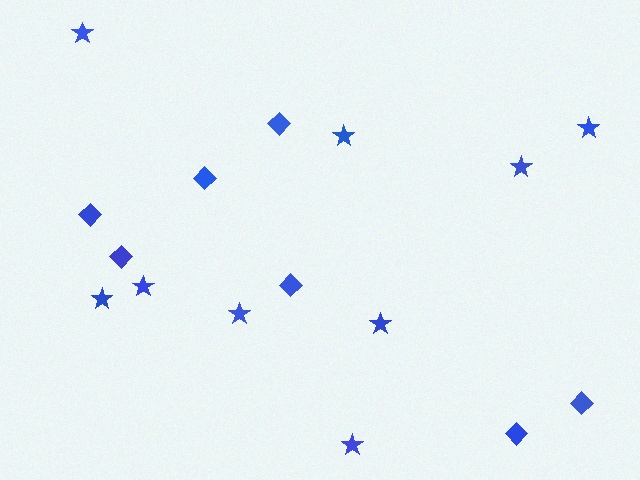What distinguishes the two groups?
There are 2 groups: one group of diamonds (7) and one group of stars (9).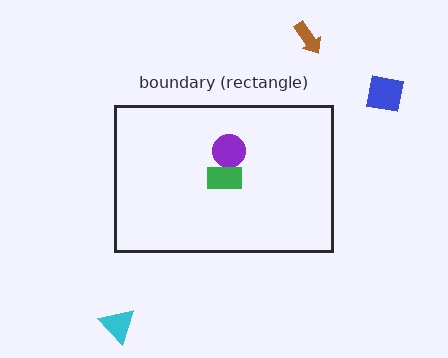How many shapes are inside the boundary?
2 inside, 3 outside.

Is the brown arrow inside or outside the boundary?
Outside.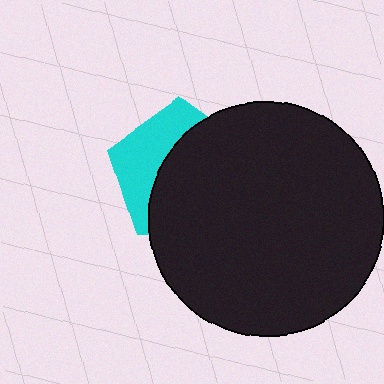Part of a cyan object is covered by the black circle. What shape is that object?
It is a pentagon.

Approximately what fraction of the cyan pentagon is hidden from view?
Roughly 63% of the cyan pentagon is hidden behind the black circle.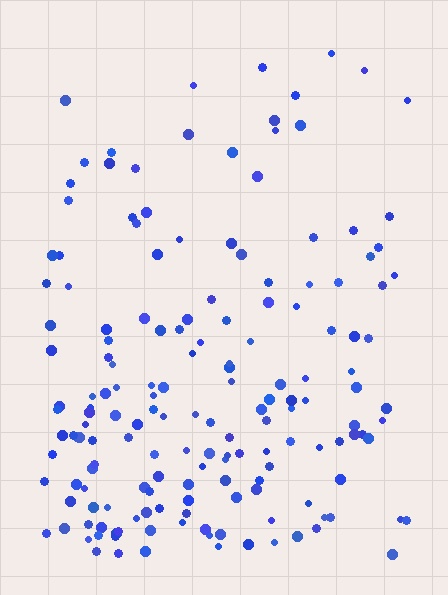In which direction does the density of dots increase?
From top to bottom, with the bottom side densest.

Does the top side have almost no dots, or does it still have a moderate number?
Still a moderate number, just noticeably fewer than the bottom.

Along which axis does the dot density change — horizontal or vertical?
Vertical.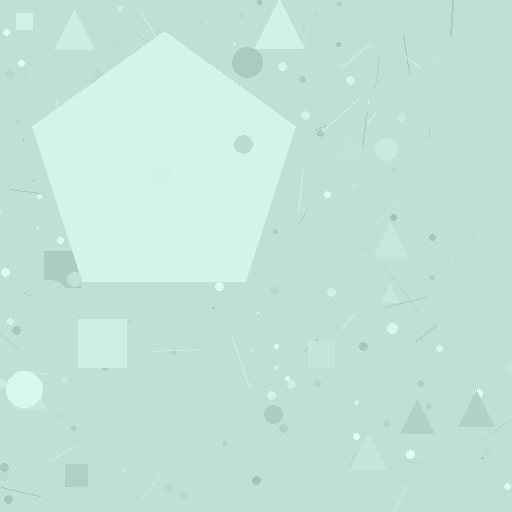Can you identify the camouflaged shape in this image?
The camouflaged shape is a pentagon.